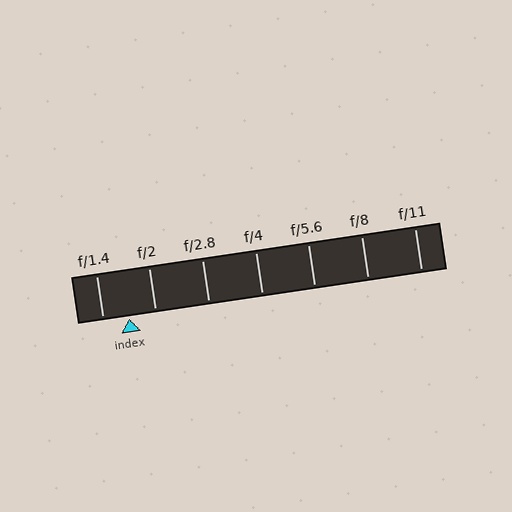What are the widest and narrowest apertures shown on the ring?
The widest aperture shown is f/1.4 and the narrowest is f/11.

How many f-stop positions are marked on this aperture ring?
There are 7 f-stop positions marked.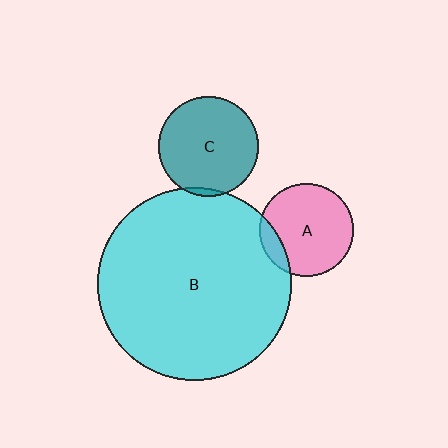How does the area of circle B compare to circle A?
Approximately 4.3 times.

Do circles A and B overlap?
Yes.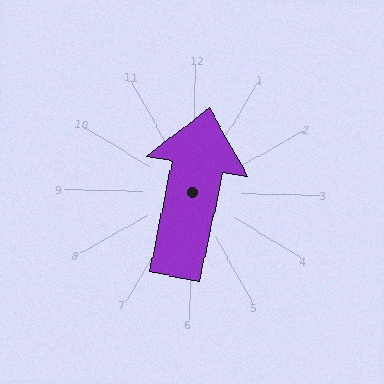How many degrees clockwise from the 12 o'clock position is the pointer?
Approximately 10 degrees.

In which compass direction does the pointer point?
North.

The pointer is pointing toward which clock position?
Roughly 12 o'clock.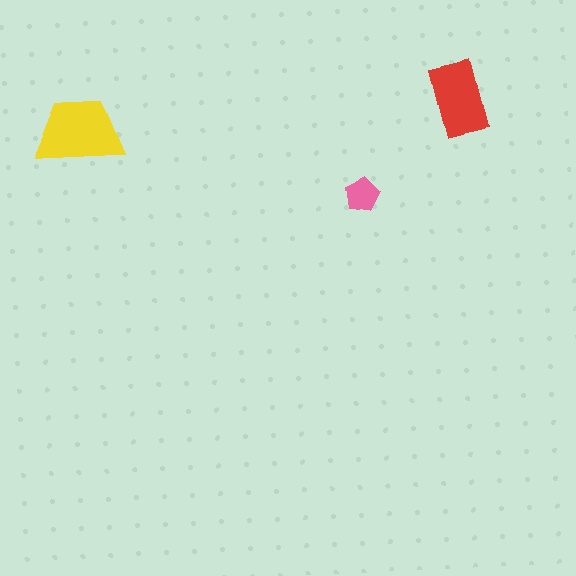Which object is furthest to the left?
The yellow trapezoid is leftmost.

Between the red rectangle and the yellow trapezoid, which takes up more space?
The yellow trapezoid.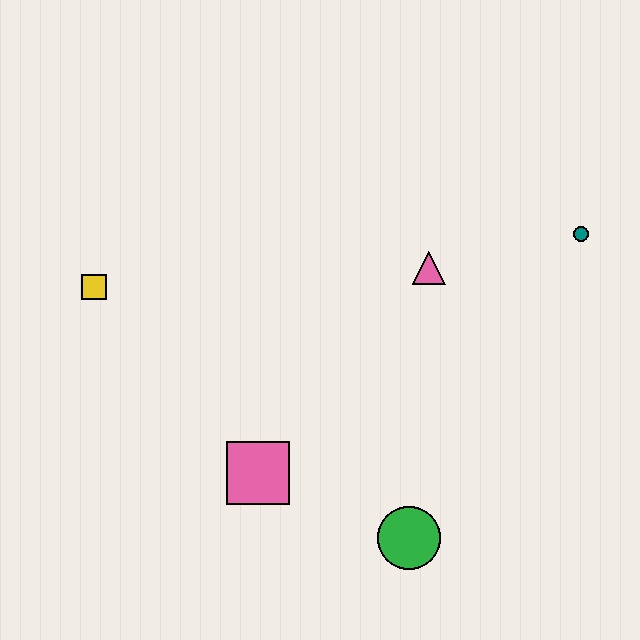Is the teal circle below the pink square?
No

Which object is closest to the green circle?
The pink square is closest to the green circle.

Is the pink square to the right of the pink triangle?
No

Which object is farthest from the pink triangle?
The yellow square is farthest from the pink triangle.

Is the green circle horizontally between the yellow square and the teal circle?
Yes